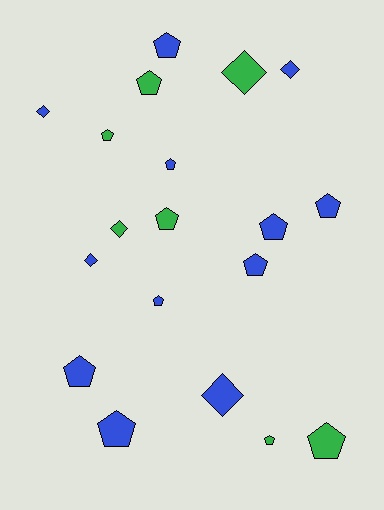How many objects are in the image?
There are 19 objects.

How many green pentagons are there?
There are 5 green pentagons.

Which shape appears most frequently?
Pentagon, with 13 objects.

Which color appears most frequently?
Blue, with 12 objects.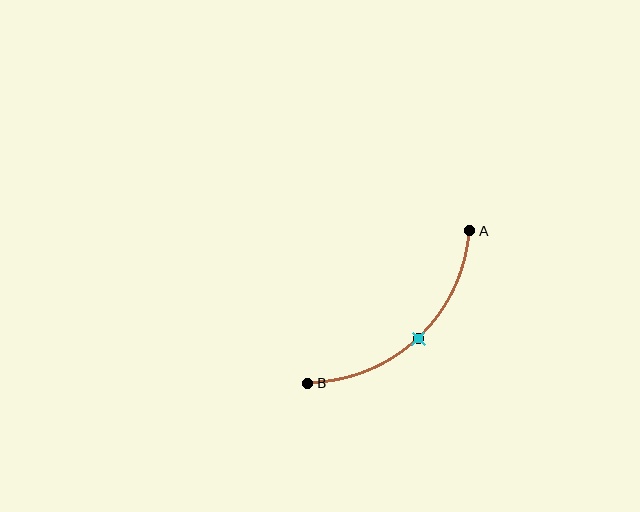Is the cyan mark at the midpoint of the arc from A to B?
Yes. The cyan mark lies on the arc at equal arc-length from both A and B — it is the arc midpoint.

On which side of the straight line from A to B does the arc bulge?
The arc bulges below and to the right of the straight line connecting A and B.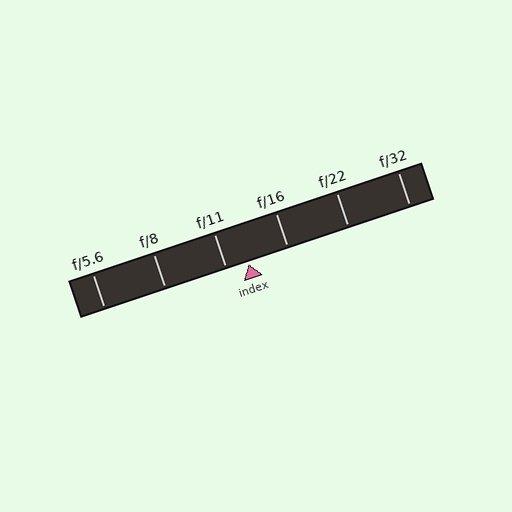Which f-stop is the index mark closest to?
The index mark is closest to f/11.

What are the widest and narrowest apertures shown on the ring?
The widest aperture shown is f/5.6 and the narrowest is f/32.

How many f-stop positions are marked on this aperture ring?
There are 6 f-stop positions marked.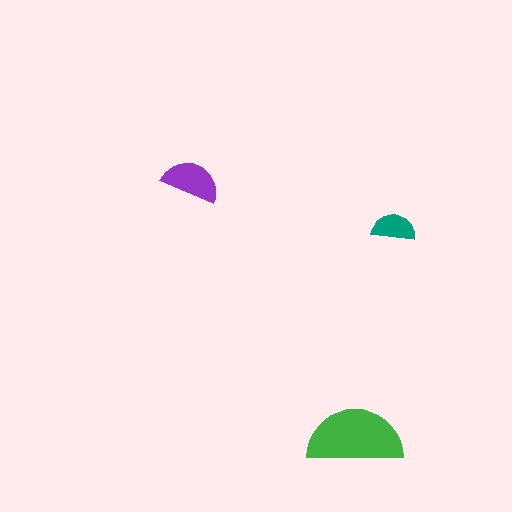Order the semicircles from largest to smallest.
the green one, the purple one, the teal one.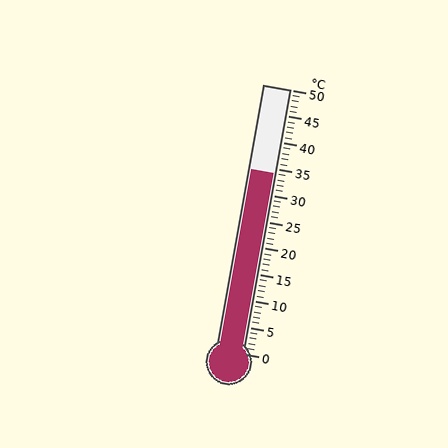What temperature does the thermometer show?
The thermometer shows approximately 34°C.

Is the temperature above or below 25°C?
The temperature is above 25°C.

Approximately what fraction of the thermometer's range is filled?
The thermometer is filled to approximately 70% of its range.